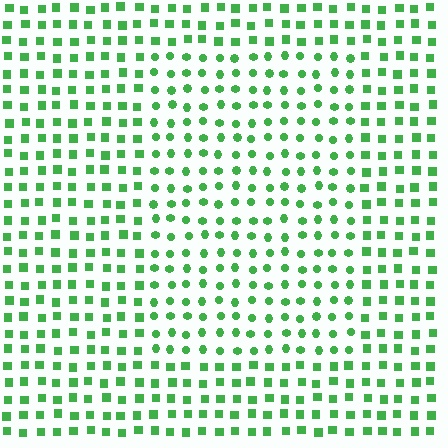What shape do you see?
I see a rectangle.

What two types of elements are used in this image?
The image uses circles inside the rectangle region and squares outside it.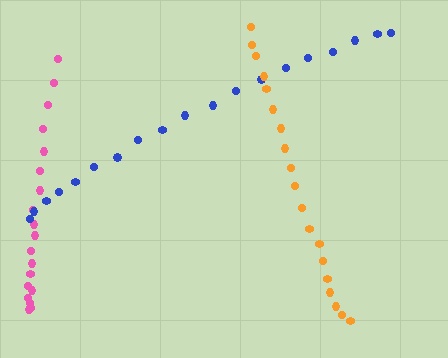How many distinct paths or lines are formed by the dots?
There are 3 distinct paths.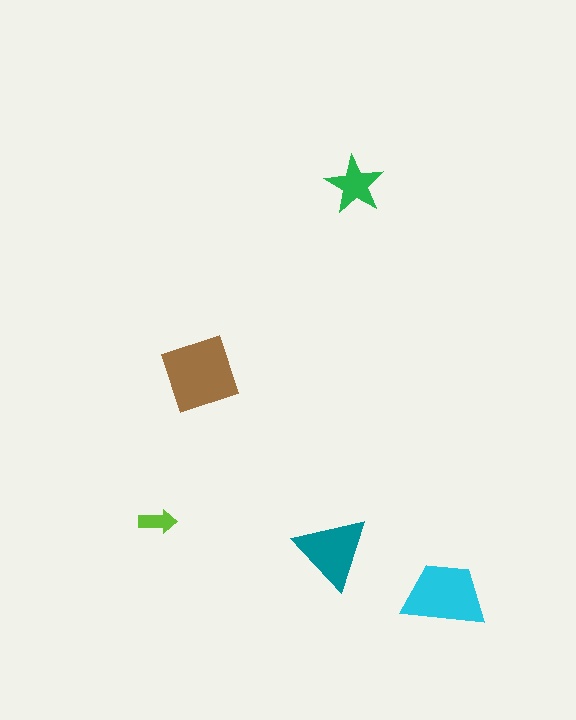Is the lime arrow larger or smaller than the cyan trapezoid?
Smaller.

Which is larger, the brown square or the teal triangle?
The brown square.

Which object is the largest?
The brown square.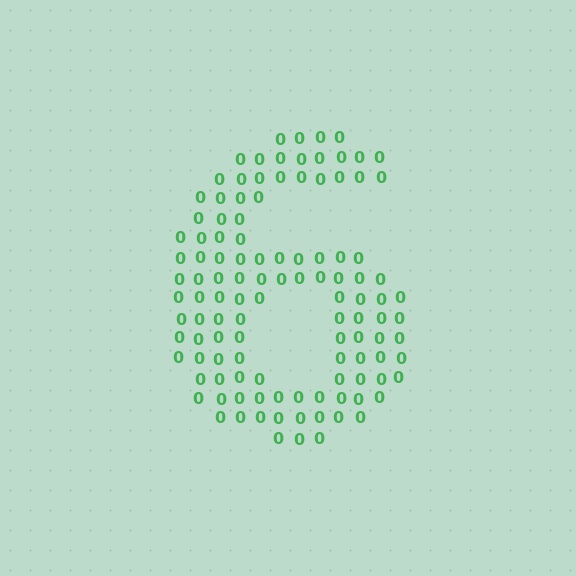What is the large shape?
The large shape is the digit 6.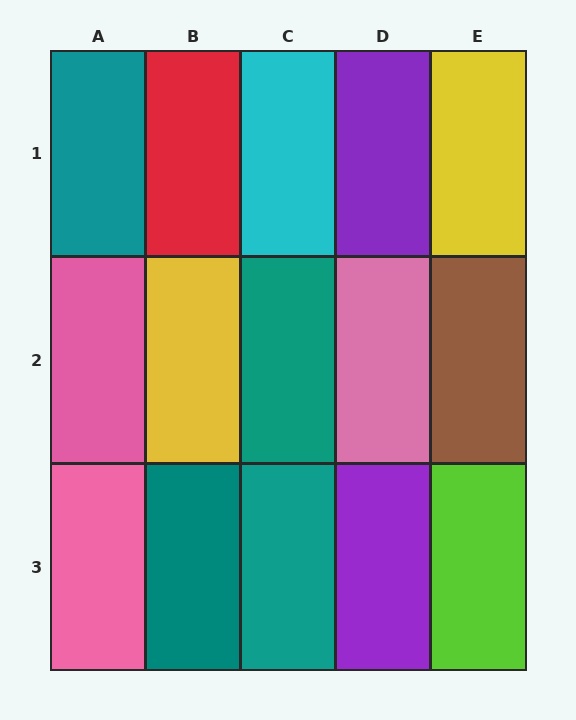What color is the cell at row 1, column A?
Teal.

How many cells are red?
1 cell is red.